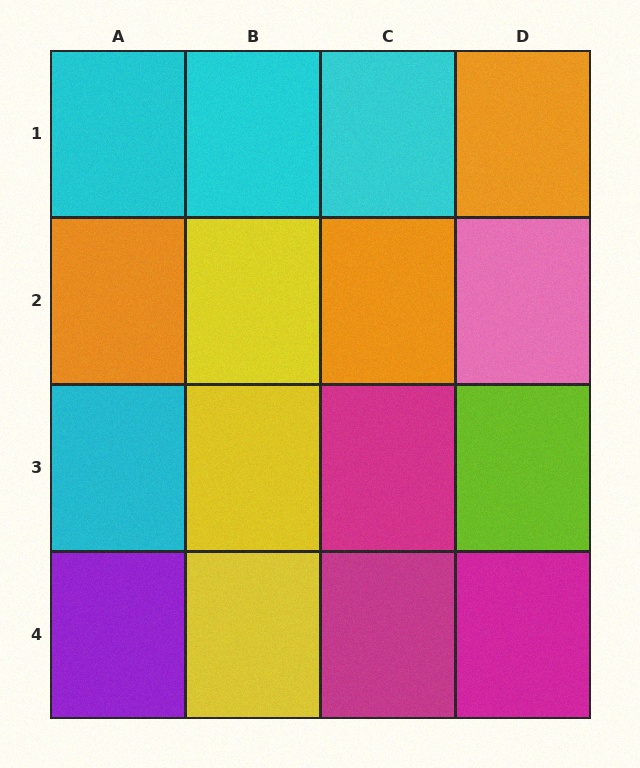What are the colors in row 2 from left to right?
Orange, yellow, orange, pink.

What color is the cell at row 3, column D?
Lime.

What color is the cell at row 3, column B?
Yellow.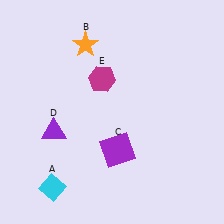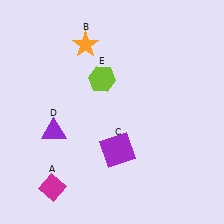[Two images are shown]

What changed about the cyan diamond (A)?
In Image 1, A is cyan. In Image 2, it changed to magenta.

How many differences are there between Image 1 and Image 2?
There are 2 differences between the two images.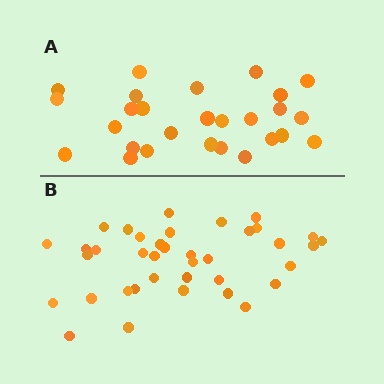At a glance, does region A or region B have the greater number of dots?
Region B (the bottom region) has more dots.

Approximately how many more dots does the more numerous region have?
Region B has roughly 12 or so more dots than region A.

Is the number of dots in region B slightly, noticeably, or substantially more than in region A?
Region B has noticeably more, but not dramatically so. The ratio is roughly 1.4 to 1.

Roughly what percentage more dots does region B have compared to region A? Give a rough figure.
About 40% more.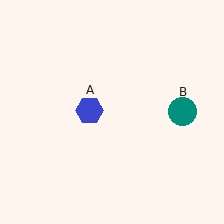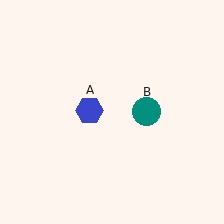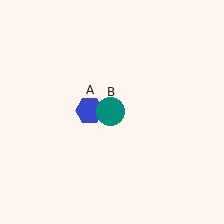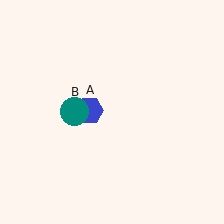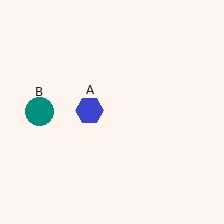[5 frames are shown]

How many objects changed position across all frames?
1 object changed position: teal circle (object B).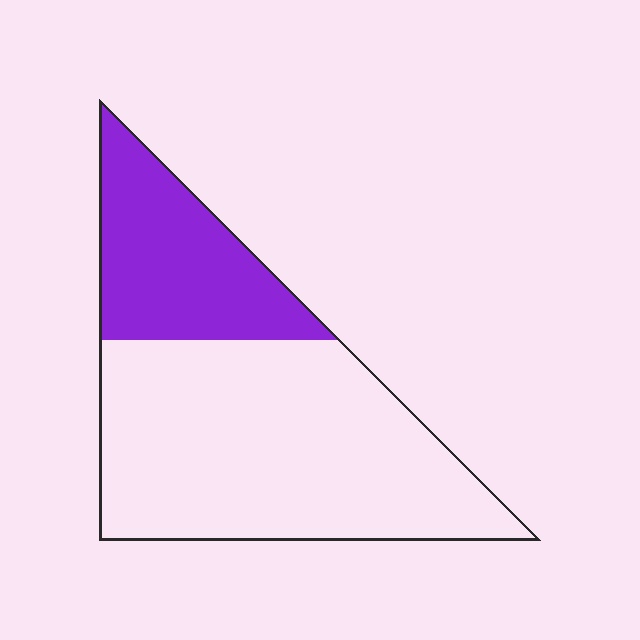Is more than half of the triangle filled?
No.